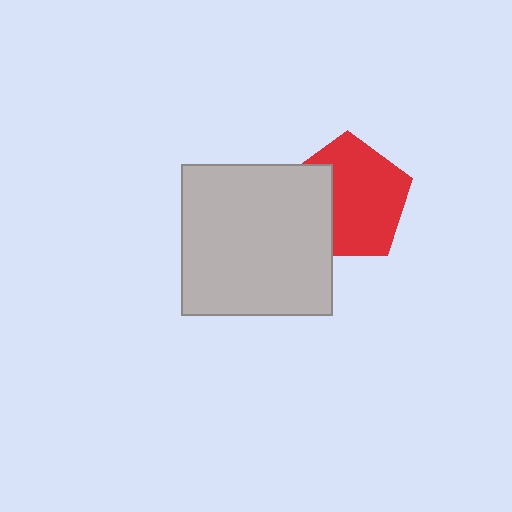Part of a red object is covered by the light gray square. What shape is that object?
It is a pentagon.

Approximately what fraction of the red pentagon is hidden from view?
Roughly 32% of the red pentagon is hidden behind the light gray square.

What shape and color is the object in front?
The object in front is a light gray square.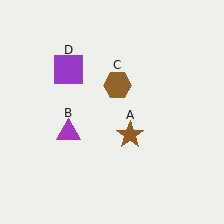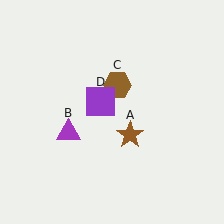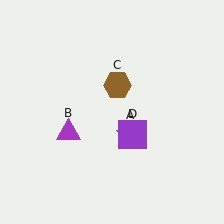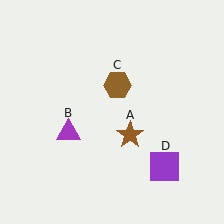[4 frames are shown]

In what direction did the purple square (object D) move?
The purple square (object D) moved down and to the right.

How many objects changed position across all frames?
1 object changed position: purple square (object D).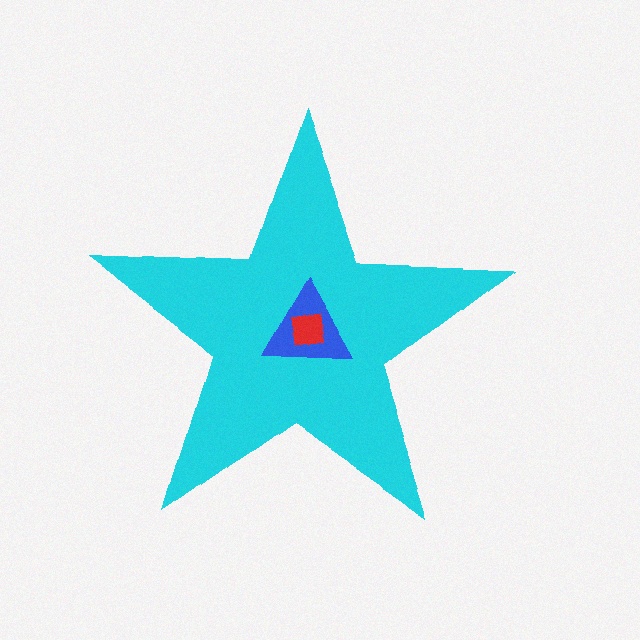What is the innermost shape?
The red square.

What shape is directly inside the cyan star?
The blue triangle.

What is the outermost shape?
The cyan star.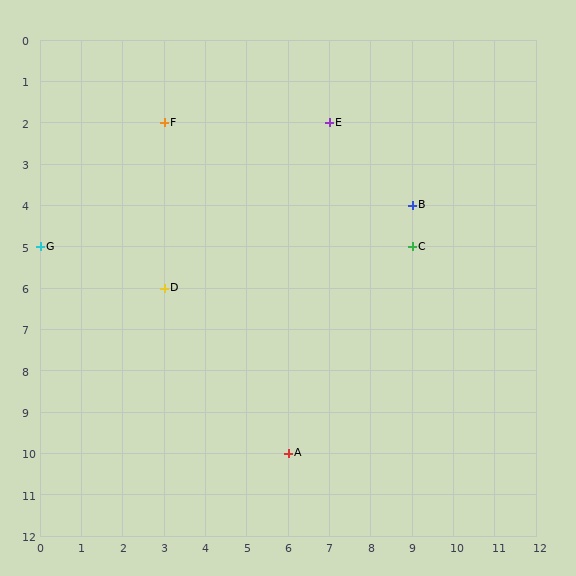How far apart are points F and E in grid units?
Points F and E are 4 columns apart.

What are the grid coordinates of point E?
Point E is at grid coordinates (7, 2).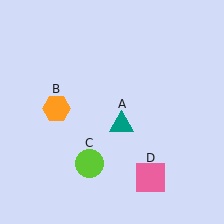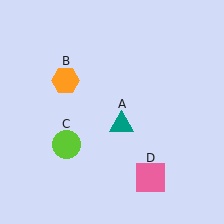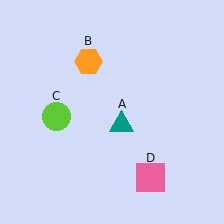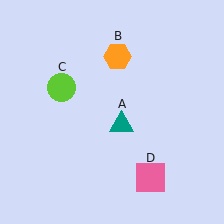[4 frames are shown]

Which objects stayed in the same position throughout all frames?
Teal triangle (object A) and pink square (object D) remained stationary.